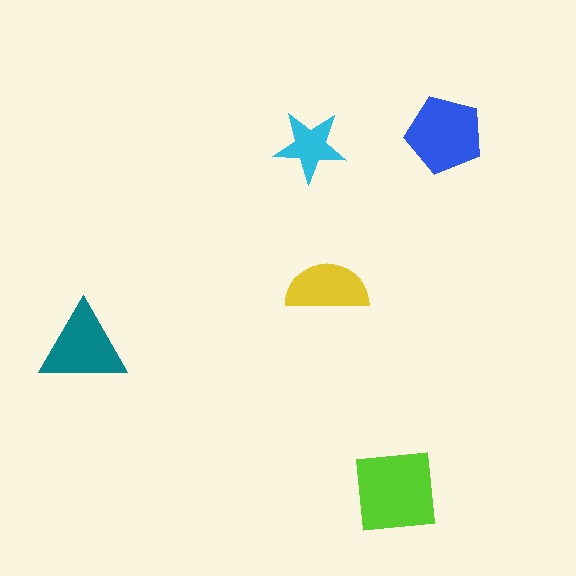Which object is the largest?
The lime square.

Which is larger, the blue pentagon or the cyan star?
The blue pentagon.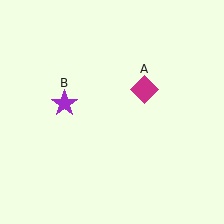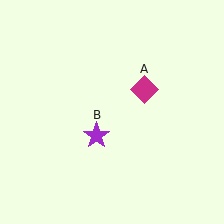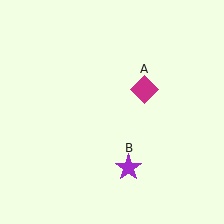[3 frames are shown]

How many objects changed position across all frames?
1 object changed position: purple star (object B).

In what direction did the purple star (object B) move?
The purple star (object B) moved down and to the right.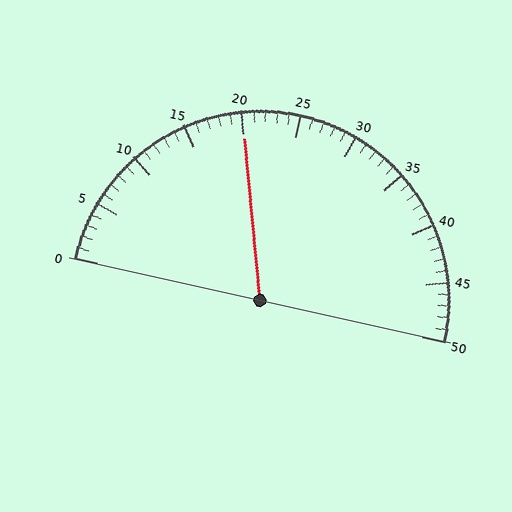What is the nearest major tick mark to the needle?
The nearest major tick mark is 20.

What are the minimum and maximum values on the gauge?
The gauge ranges from 0 to 50.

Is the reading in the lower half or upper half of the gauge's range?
The reading is in the lower half of the range (0 to 50).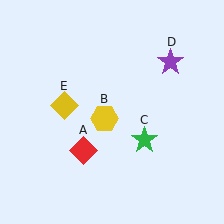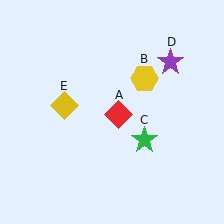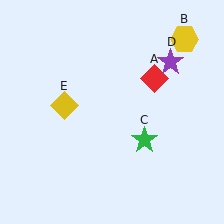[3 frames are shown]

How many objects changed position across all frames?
2 objects changed position: red diamond (object A), yellow hexagon (object B).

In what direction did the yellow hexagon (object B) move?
The yellow hexagon (object B) moved up and to the right.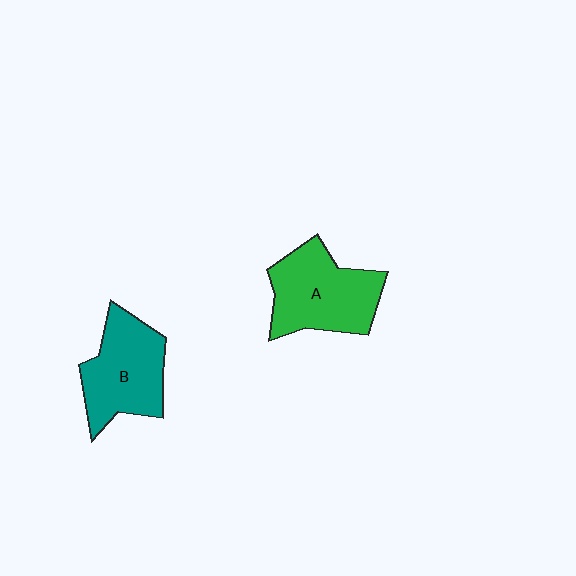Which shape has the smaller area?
Shape B (teal).